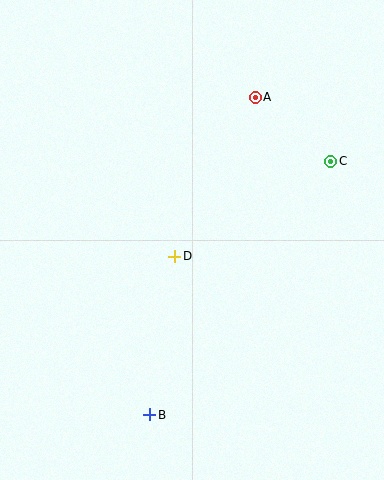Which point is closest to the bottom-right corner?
Point B is closest to the bottom-right corner.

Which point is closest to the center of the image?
Point D at (175, 256) is closest to the center.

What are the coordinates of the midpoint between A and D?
The midpoint between A and D is at (215, 177).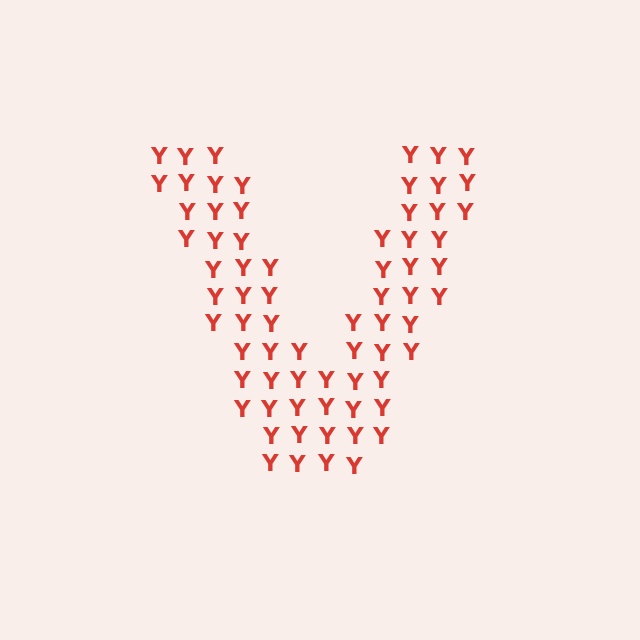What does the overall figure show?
The overall figure shows the letter V.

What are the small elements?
The small elements are letter Y's.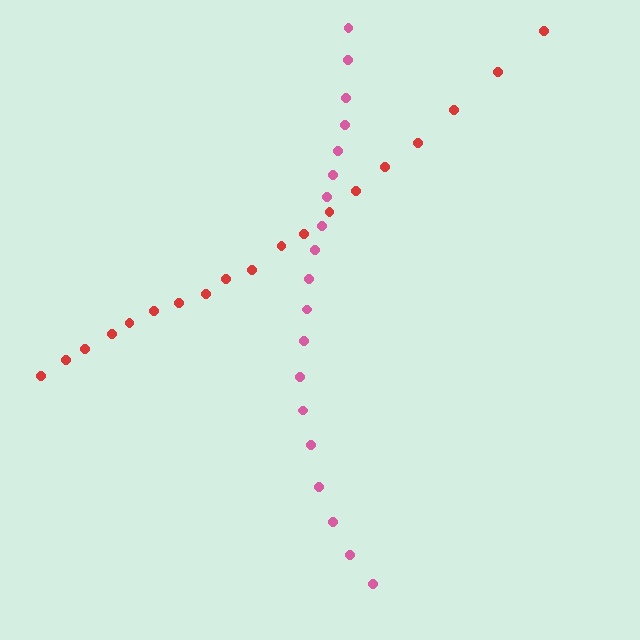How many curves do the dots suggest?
There are 2 distinct paths.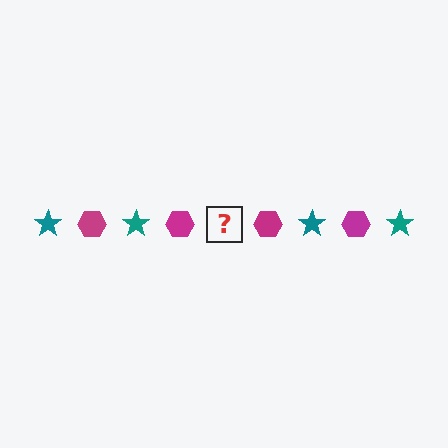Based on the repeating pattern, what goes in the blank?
The blank should be a teal star.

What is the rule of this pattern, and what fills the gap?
The rule is that the pattern alternates between teal star and magenta hexagon. The gap should be filled with a teal star.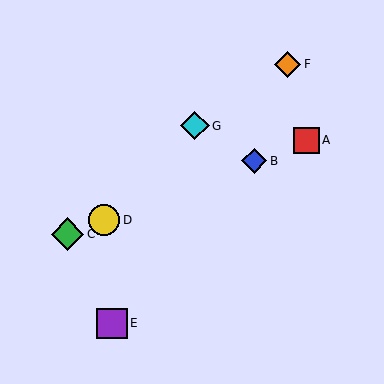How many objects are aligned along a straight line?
4 objects (A, B, C, D) are aligned along a straight line.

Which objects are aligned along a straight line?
Objects A, B, C, D are aligned along a straight line.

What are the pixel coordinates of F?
Object F is at (288, 64).